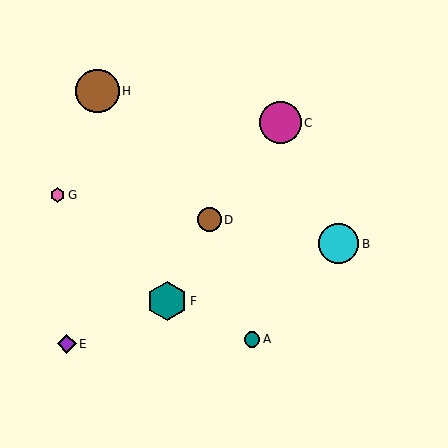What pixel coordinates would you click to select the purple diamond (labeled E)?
Click at (67, 344) to select the purple diamond E.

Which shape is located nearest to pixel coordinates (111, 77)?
The brown circle (labeled H) at (98, 91) is nearest to that location.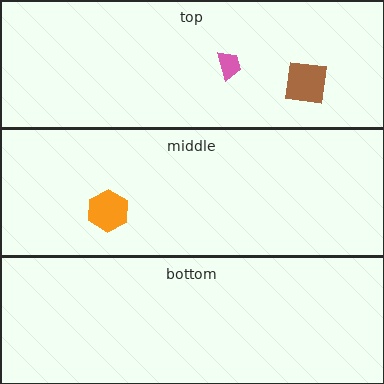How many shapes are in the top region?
2.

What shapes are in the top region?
The brown square, the pink trapezoid.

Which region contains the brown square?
The top region.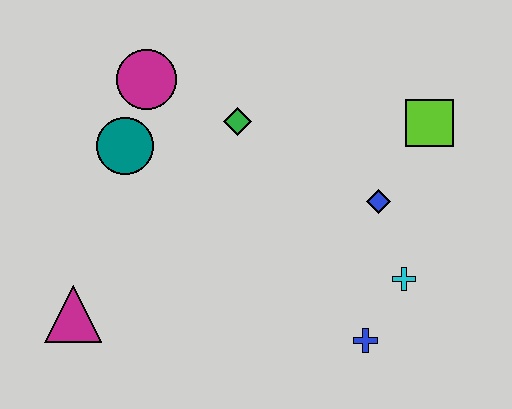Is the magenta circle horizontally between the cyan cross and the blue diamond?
No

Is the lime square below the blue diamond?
No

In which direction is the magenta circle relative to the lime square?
The magenta circle is to the left of the lime square.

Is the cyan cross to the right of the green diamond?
Yes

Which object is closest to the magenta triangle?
The teal circle is closest to the magenta triangle.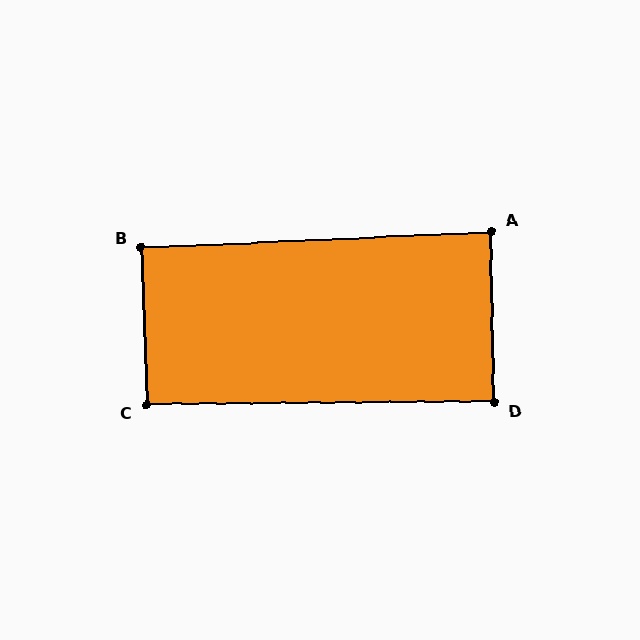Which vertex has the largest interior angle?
C, at approximately 92 degrees.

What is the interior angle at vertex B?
Approximately 91 degrees (approximately right).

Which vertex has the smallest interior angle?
A, at approximately 88 degrees.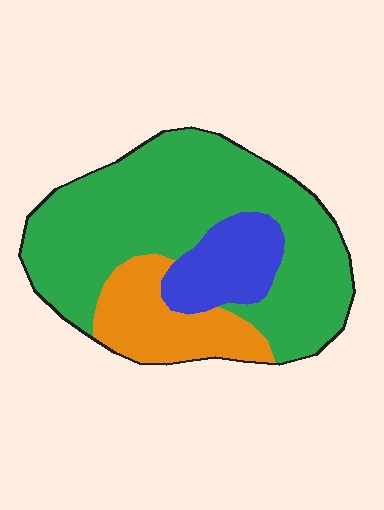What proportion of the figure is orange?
Orange takes up between a sixth and a third of the figure.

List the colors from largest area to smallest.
From largest to smallest: green, orange, blue.